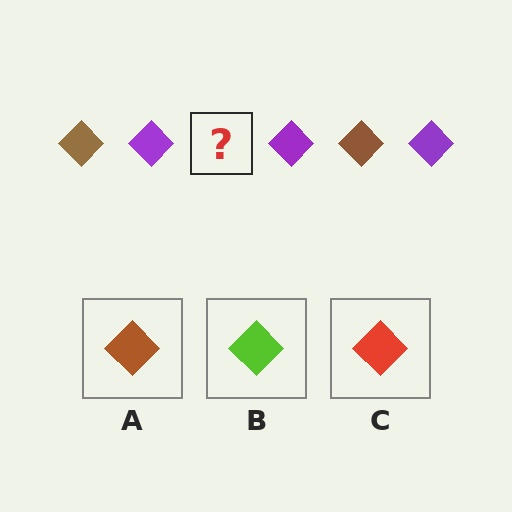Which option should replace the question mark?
Option A.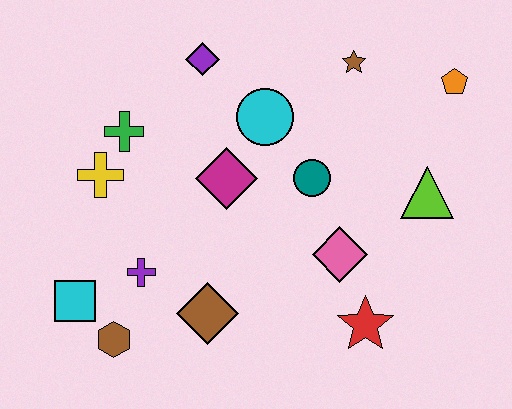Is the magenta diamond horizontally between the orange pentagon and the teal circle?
No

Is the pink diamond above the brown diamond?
Yes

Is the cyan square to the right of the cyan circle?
No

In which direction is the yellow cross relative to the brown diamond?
The yellow cross is above the brown diamond.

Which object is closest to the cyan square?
The brown hexagon is closest to the cyan square.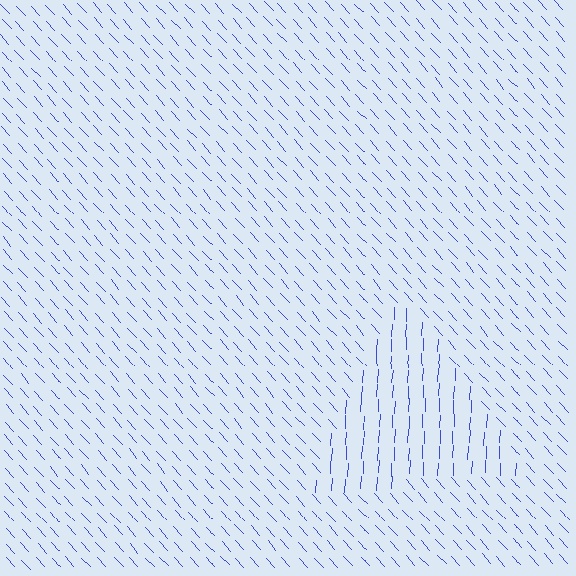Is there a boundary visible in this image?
Yes, there is a texture boundary formed by a change in line orientation.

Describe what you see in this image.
The image is filled with small blue line segments. A triangle region in the image has lines oriented differently from the surrounding lines, creating a visible texture boundary.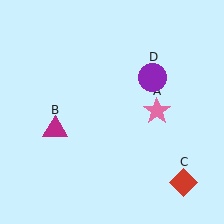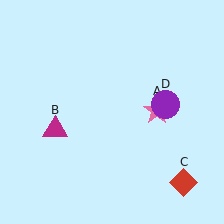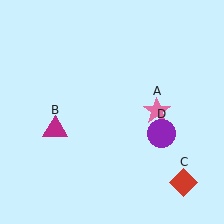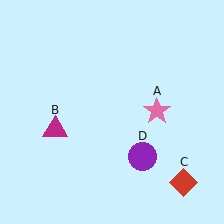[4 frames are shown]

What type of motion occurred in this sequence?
The purple circle (object D) rotated clockwise around the center of the scene.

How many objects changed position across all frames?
1 object changed position: purple circle (object D).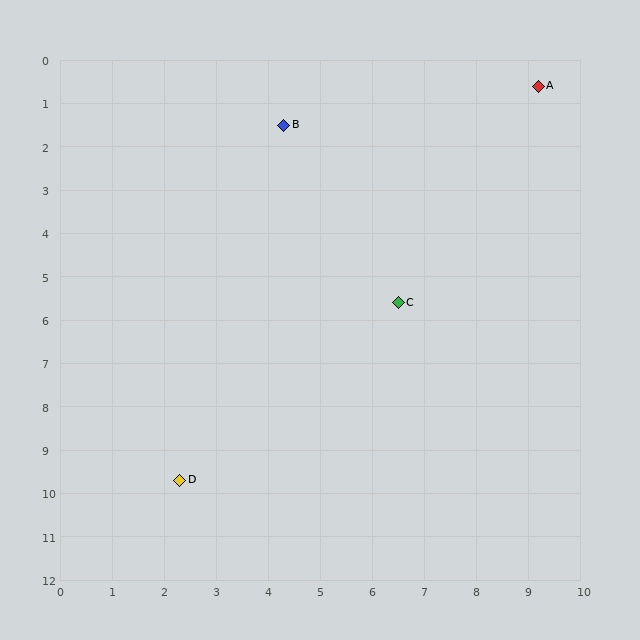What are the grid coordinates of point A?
Point A is at approximately (9.2, 0.6).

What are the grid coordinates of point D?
Point D is at approximately (2.3, 9.7).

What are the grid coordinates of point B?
Point B is at approximately (4.3, 1.5).